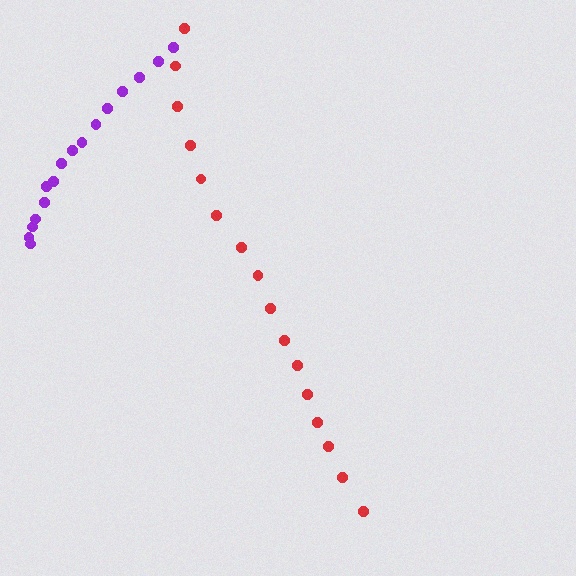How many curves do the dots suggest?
There are 2 distinct paths.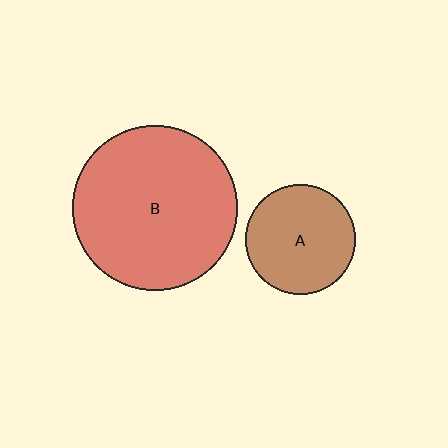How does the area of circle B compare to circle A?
Approximately 2.3 times.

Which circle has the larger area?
Circle B (red).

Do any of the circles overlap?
No, none of the circles overlap.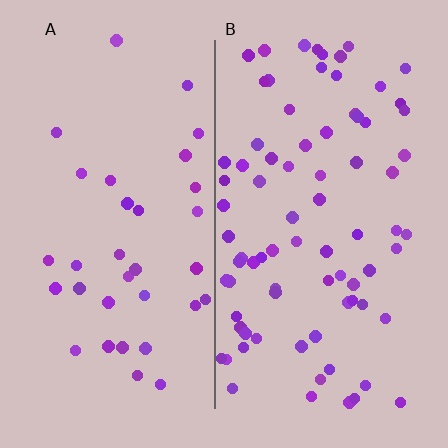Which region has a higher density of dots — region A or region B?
B (the right).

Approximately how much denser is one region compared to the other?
Approximately 2.4× — region B over region A.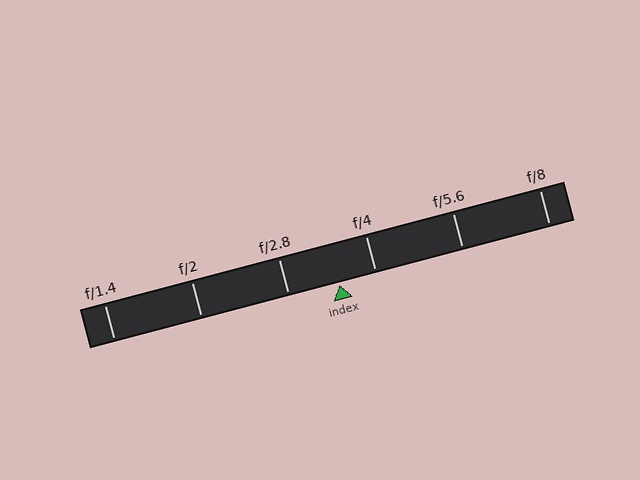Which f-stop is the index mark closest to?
The index mark is closest to f/4.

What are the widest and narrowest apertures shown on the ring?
The widest aperture shown is f/1.4 and the narrowest is f/8.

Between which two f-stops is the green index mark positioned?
The index mark is between f/2.8 and f/4.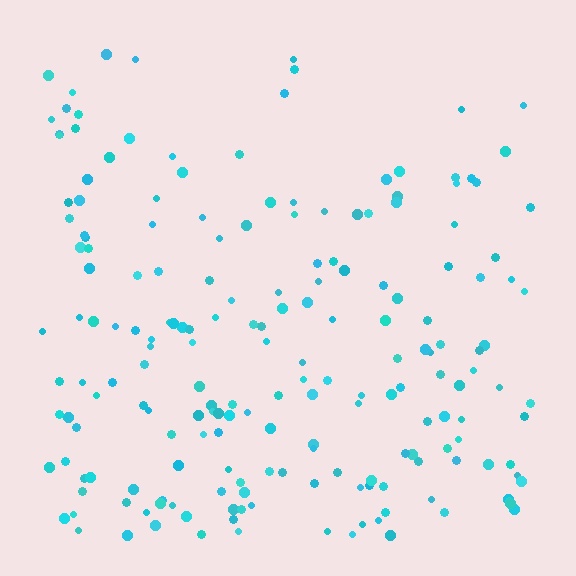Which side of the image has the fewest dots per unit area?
The top.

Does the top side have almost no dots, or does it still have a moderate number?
Still a moderate number, just noticeably fewer than the bottom.